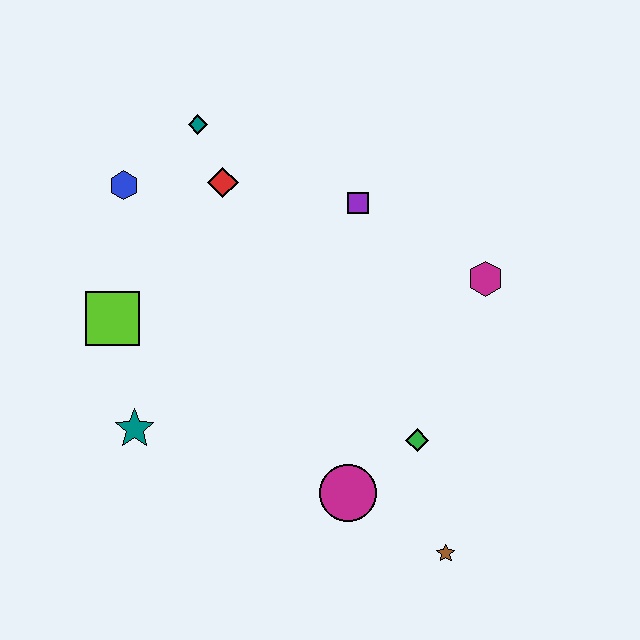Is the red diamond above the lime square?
Yes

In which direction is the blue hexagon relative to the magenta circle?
The blue hexagon is above the magenta circle.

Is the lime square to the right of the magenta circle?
No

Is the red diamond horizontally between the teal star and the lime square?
No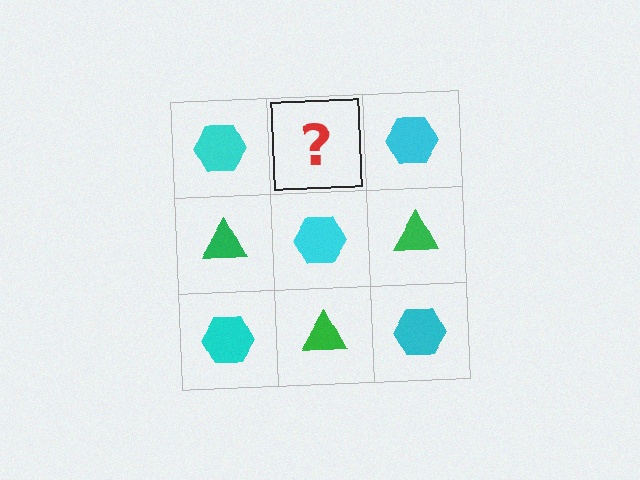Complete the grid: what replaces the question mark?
The question mark should be replaced with a green triangle.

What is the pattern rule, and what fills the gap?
The rule is that it alternates cyan hexagon and green triangle in a checkerboard pattern. The gap should be filled with a green triangle.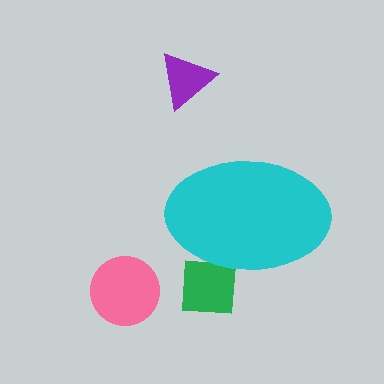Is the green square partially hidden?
Yes, the green square is partially hidden behind the cyan ellipse.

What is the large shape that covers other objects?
A cyan ellipse.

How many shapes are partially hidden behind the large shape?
1 shape is partially hidden.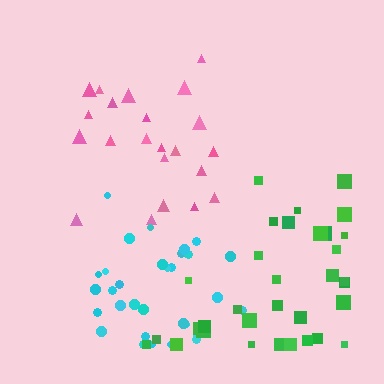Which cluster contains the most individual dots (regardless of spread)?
Green (33).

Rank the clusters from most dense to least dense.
cyan, pink, green.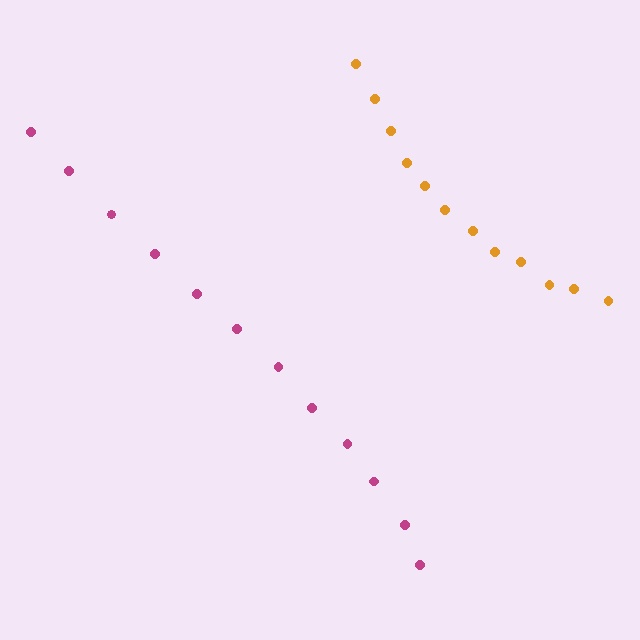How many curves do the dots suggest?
There are 2 distinct paths.